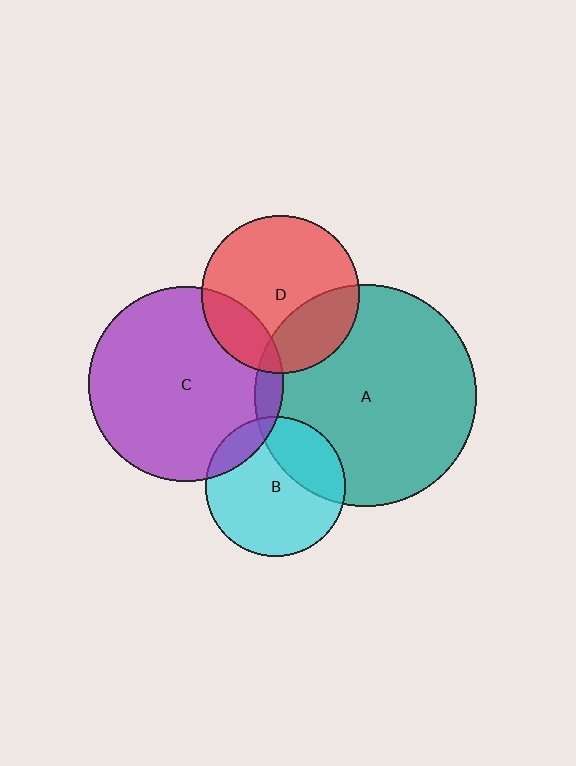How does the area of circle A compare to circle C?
Approximately 1.3 times.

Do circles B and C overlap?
Yes.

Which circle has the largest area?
Circle A (teal).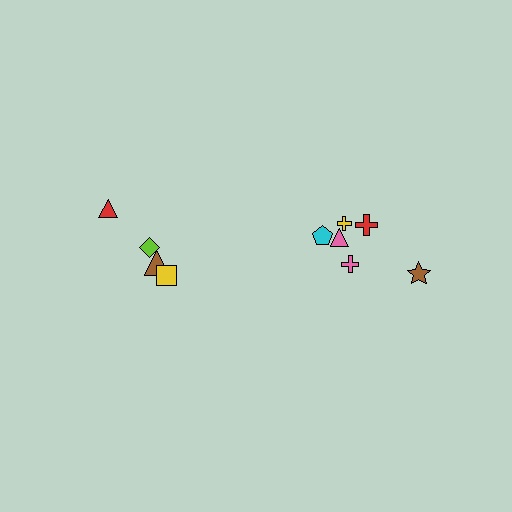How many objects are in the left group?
There are 4 objects.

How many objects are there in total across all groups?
There are 10 objects.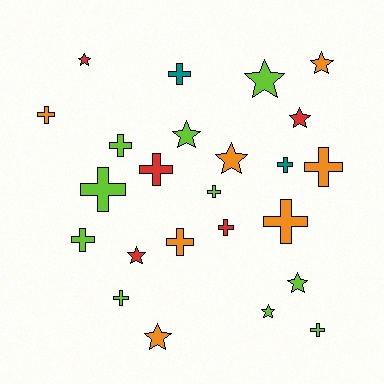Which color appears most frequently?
Lime, with 10 objects.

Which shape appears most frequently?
Cross, with 14 objects.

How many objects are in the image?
There are 24 objects.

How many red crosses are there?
There are 2 red crosses.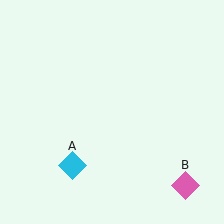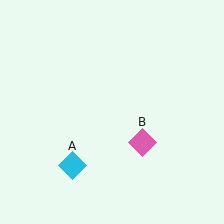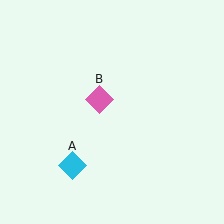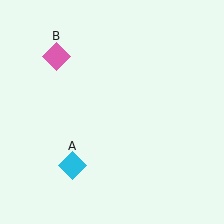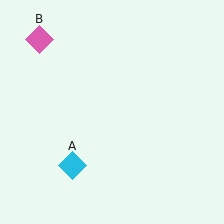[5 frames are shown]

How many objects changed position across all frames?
1 object changed position: pink diamond (object B).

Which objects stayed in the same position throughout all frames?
Cyan diamond (object A) remained stationary.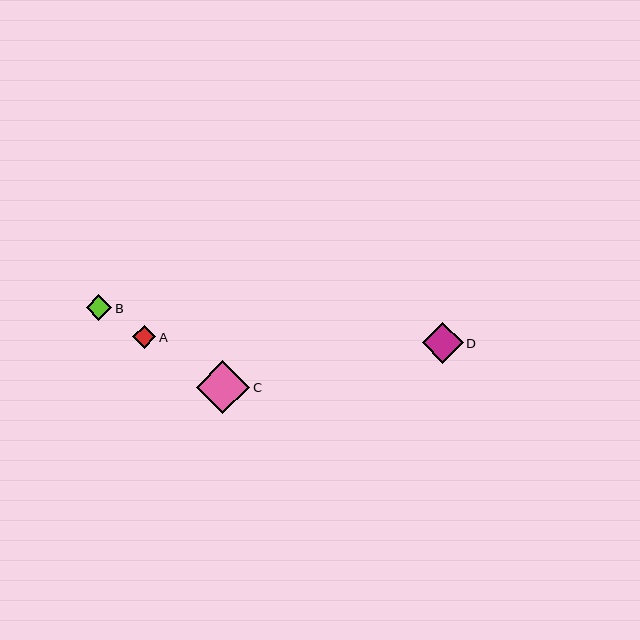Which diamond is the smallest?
Diamond A is the smallest with a size of approximately 23 pixels.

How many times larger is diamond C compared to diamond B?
Diamond C is approximately 2.1 times the size of diamond B.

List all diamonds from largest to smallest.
From largest to smallest: C, D, B, A.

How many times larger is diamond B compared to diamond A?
Diamond B is approximately 1.1 times the size of diamond A.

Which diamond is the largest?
Diamond C is the largest with a size of approximately 53 pixels.